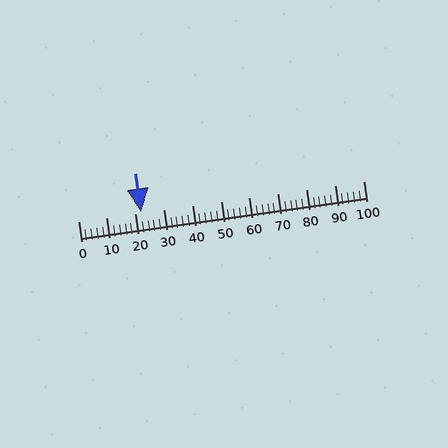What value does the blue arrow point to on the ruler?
The blue arrow points to approximately 22.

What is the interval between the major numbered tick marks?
The major tick marks are spaced 10 units apart.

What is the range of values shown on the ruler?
The ruler shows values from 0 to 100.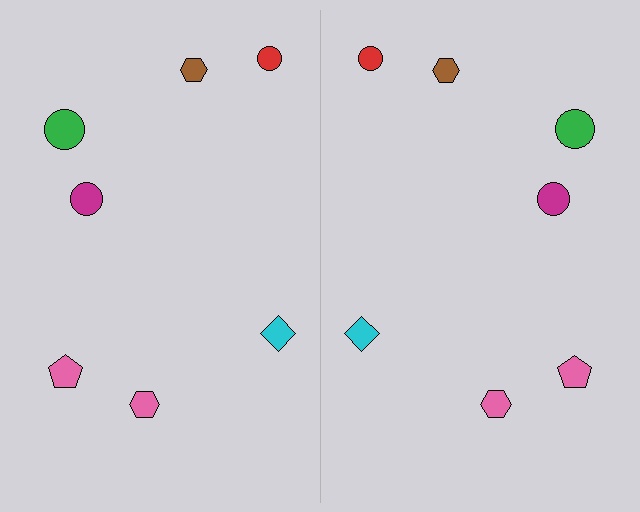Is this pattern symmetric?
Yes, this pattern has bilateral (reflection) symmetry.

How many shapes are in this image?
There are 14 shapes in this image.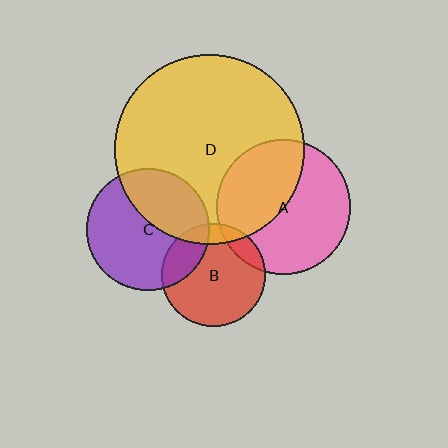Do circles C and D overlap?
Yes.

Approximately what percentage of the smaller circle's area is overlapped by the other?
Approximately 35%.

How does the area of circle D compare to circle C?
Approximately 2.4 times.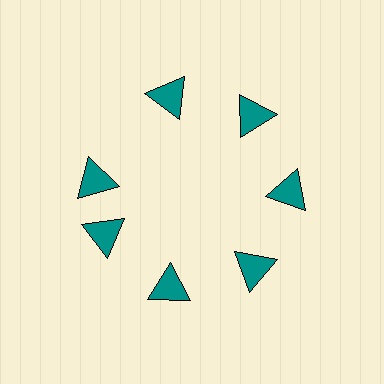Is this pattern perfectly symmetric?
No. The 7 teal triangles are arranged in a ring, but one element near the 10 o'clock position is rotated out of alignment along the ring, breaking the 7-fold rotational symmetry.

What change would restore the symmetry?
The symmetry would be restored by rotating it back into even spacing with its neighbors so that all 7 triangles sit at equal angles and equal distance from the center.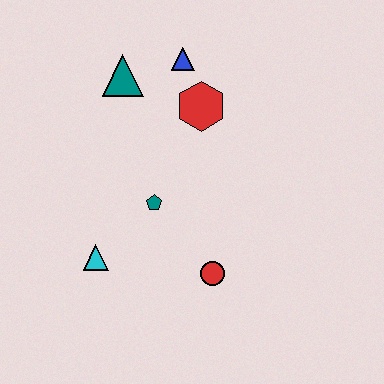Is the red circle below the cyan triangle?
Yes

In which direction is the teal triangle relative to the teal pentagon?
The teal triangle is above the teal pentagon.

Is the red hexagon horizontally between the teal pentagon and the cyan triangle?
No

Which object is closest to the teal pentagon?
The cyan triangle is closest to the teal pentagon.